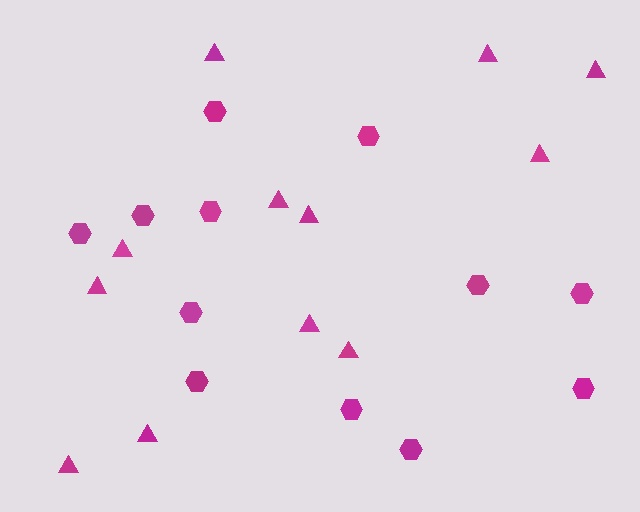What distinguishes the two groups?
There are 2 groups: one group of hexagons (12) and one group of triangles (12).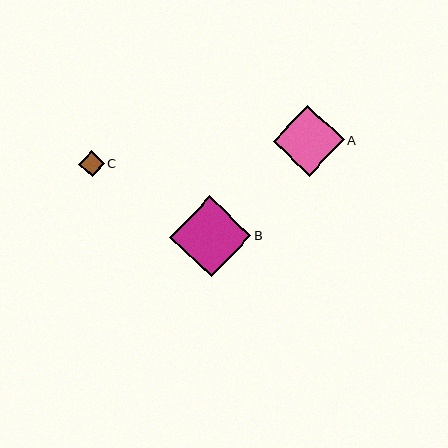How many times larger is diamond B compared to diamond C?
Diamond B is approximately 3.1 times the size of diamond C.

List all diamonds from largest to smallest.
From largest to smallest: B, A, C.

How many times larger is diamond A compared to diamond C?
Diamond A is approximately 2.7 times the size of diamond C.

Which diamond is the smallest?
Diamond C is the smallest with a size of approximately 26 pixels.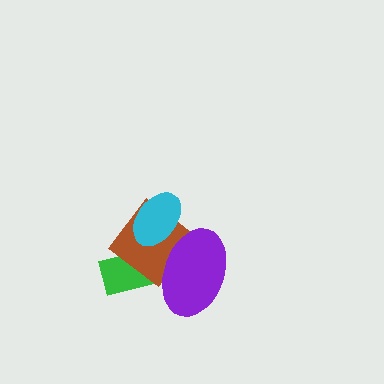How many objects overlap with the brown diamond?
3 objects overlap with the brown diamond.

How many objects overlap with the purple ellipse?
3 objects overlap with the purple ellipse.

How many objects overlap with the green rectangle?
2 objects overlap with the green rectangle.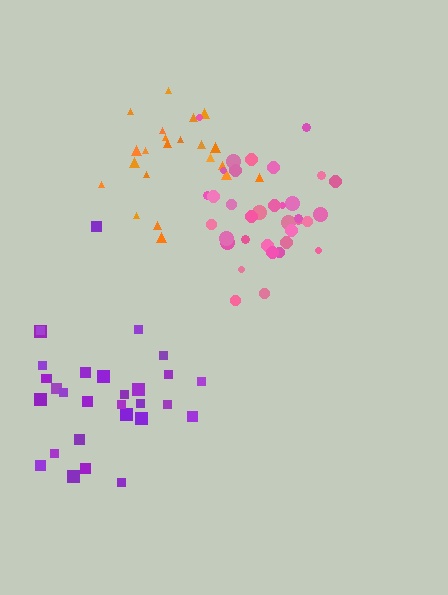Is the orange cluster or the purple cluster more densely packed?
Orange.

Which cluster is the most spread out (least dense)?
Purple.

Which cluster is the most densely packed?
Pink.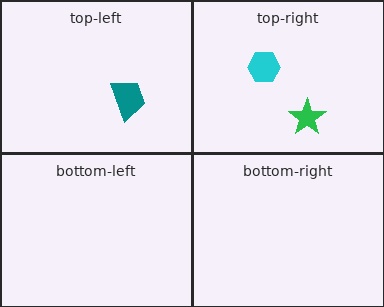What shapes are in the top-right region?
The green star, the cyan hexagon.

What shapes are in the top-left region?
The teal trapezoid.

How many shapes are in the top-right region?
2.